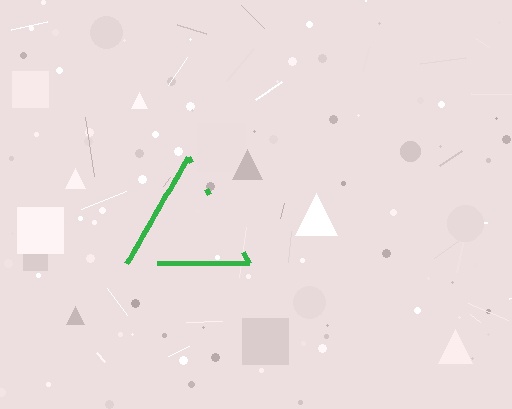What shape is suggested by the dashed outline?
The dashed outline suggests a triangle.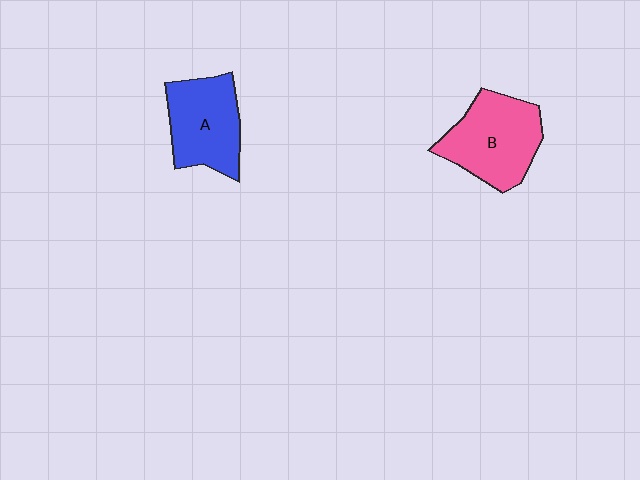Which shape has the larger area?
Shape B (pink).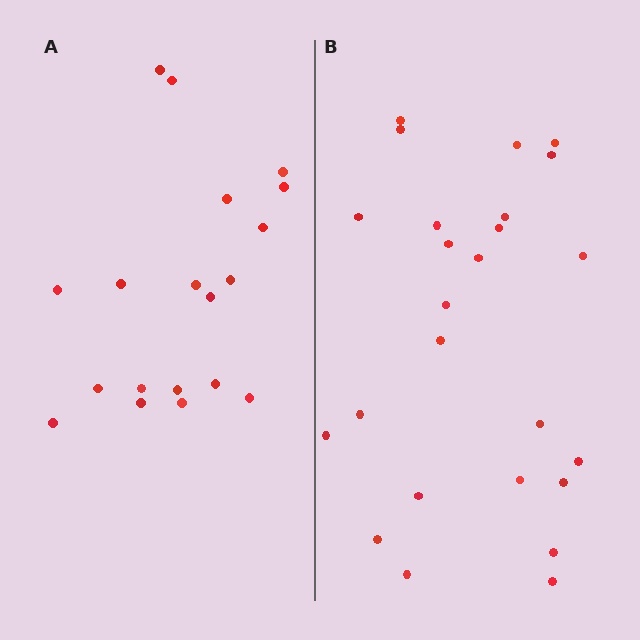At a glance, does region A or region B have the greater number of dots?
Region B (the right region) has more dots.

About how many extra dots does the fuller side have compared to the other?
Region B has about 6 more dots than region A.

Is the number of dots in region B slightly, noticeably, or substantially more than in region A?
Region B has noticeably more, but not dramatically so. The ratio is roughly 1.3 to 1.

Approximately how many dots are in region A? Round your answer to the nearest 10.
About 20 dots. (The exact count is 19, which rounds to 20.)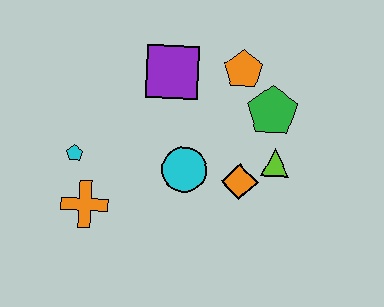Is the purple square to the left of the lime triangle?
Yes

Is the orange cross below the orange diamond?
Yes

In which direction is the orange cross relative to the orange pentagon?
The orange cross is to the left of the orange pentagon.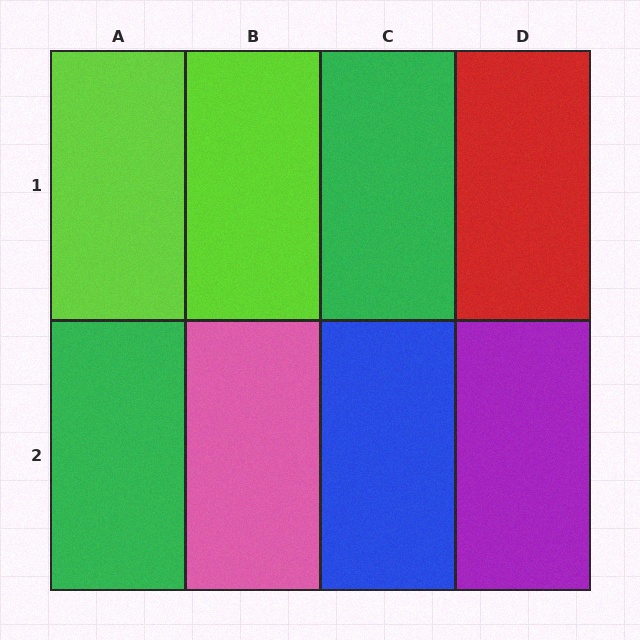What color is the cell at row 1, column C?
Green.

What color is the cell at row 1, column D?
Red.